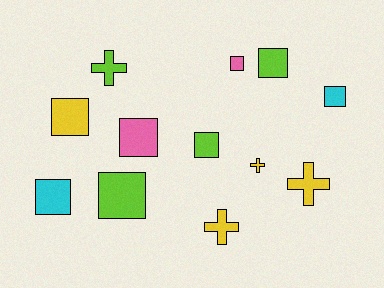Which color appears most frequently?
Lime, with 4 objects.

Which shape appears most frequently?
Square, with 8 objects.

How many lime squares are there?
There are 3 lime squares.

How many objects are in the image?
There are 12 objects.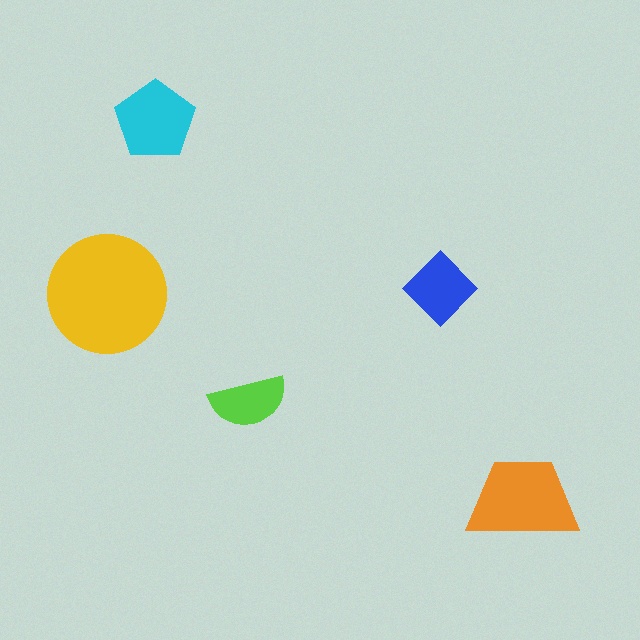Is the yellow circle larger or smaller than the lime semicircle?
Larger.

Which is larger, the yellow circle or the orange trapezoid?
The yellow circle.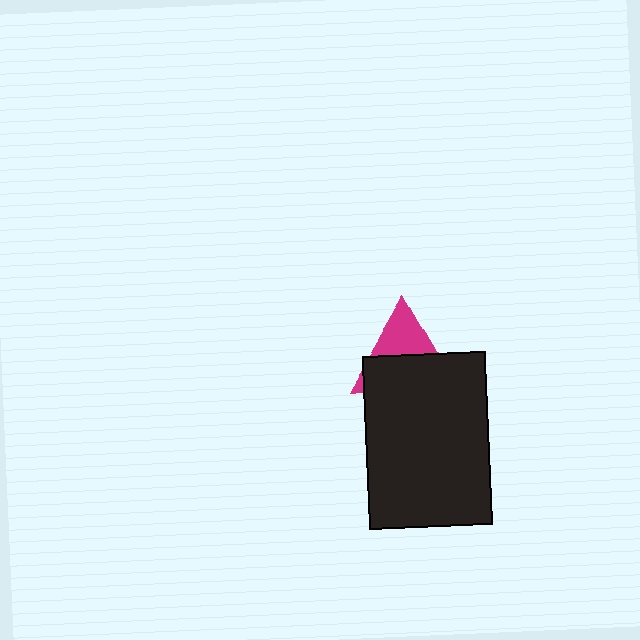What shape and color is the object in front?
The object in front is a black rectangle.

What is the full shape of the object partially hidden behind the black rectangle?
The partially hidden object is a magenta triangle.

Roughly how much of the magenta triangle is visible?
A small part of it is visible (roughly 40%).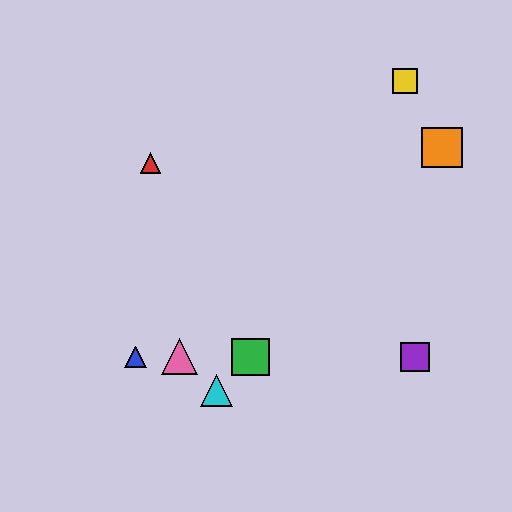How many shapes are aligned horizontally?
4 shapes (the blue triangle, the green square, the purple square, the pink triangle) are aligned horizontally.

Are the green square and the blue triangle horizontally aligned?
Yes, both are at y≈357.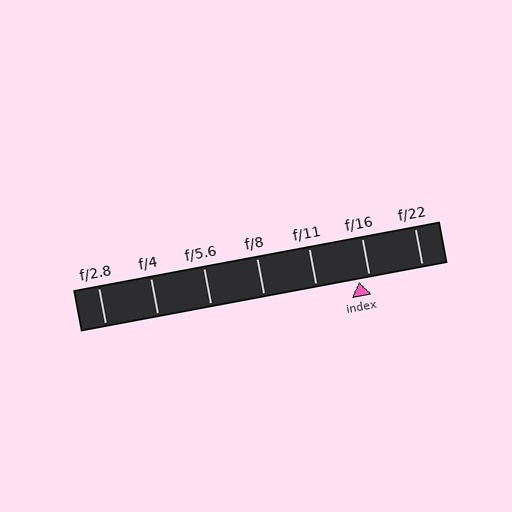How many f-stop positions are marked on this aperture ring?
There are 7 f-stop positions marked.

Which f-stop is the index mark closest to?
The index mark is closest to f/16.